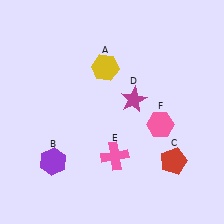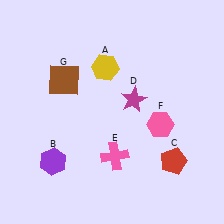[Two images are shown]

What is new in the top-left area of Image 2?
A brown square (G) was added in the top-left area of Image 2.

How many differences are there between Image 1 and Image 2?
There is 1 difference between the two images.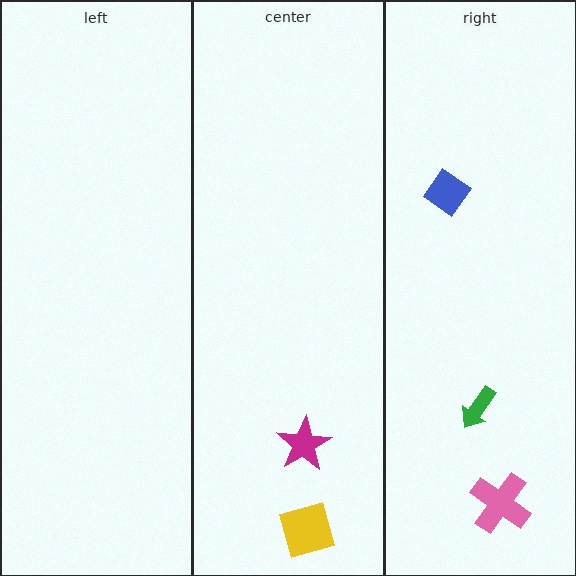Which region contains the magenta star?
The center region.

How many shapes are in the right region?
3.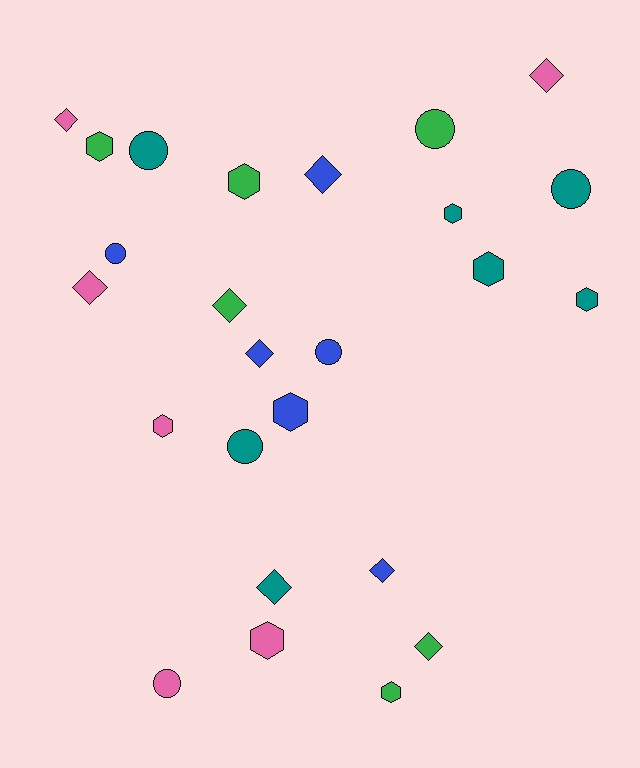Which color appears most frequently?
Teal, with 7 objects.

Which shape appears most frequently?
Diamond, with 9 objects.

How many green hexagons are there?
There are 3 green hexagons.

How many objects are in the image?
There are 25 objects.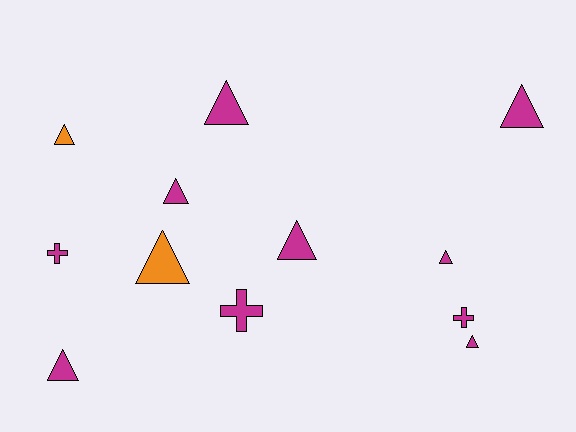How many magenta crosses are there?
There are 3 magenta crosses.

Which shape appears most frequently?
Triangle, with 9 objects.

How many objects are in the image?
There are 12 objects.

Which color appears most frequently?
Magenta, with 10 objects.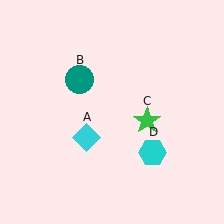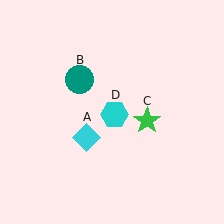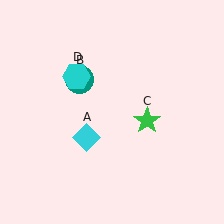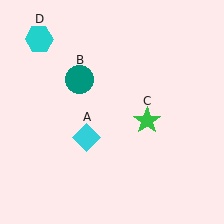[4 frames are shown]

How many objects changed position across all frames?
1 object changed position: cyan hexagon (object D).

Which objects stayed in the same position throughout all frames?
Cyan diamond (object A) and teal circle (object B) and green star (object C) remained stationary.